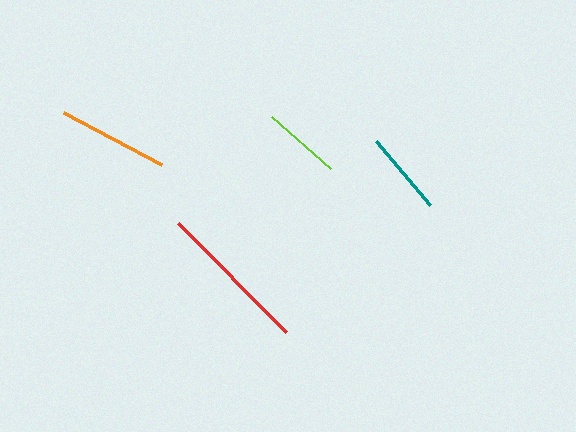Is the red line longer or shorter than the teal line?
The red line is longer than the teal line.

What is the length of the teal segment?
The teal segment is approximately 84 pixels long.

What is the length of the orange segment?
The orange segment is approximately 111 pixels long.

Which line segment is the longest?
The red line is the longest at approximately 154 pixels.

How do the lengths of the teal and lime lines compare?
The teal and lime lines are approximately the same length.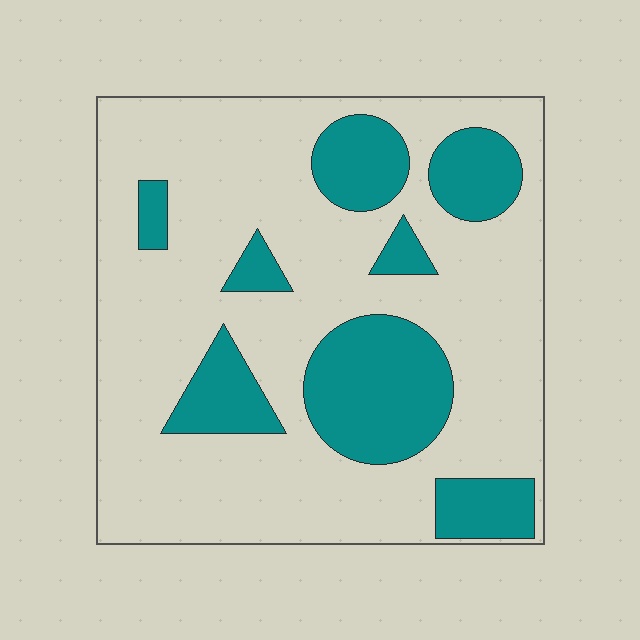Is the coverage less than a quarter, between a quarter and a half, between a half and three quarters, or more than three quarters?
Between a quarter and a half.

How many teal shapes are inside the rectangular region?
8.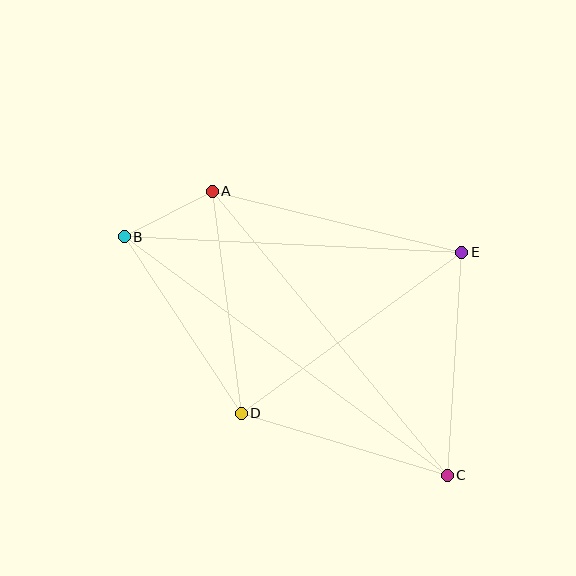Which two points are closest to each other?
Points A and B are closest to each other.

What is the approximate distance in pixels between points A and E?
The distance between A and E is approximately 257 pixels.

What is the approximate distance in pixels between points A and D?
The distance between A and D is approximately 224 pixels.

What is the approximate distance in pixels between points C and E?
The distance between C and E is approximately 224 pixels.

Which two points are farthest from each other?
Points B and C are farthest from each other.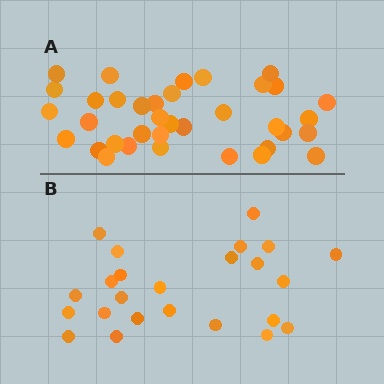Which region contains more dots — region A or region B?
Region A (the top region) has more dots.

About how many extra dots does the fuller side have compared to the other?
Region A has roughly 12 or so more dots than region B.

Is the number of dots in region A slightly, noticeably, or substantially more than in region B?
Region A has substantially more. The ratio is roughly 1.5 to 1.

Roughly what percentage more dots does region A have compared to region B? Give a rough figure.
About 50% more.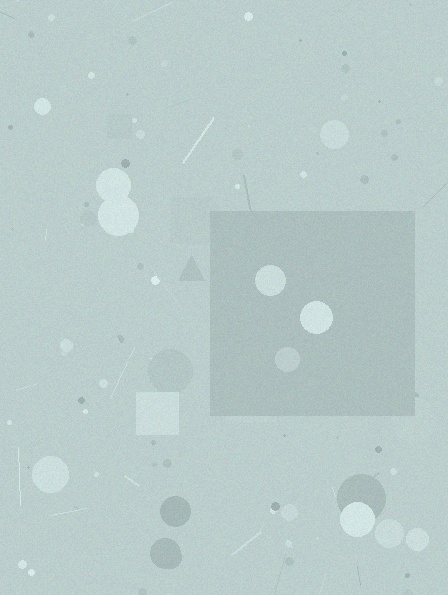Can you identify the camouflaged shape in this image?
The camouflaged shape is a square.